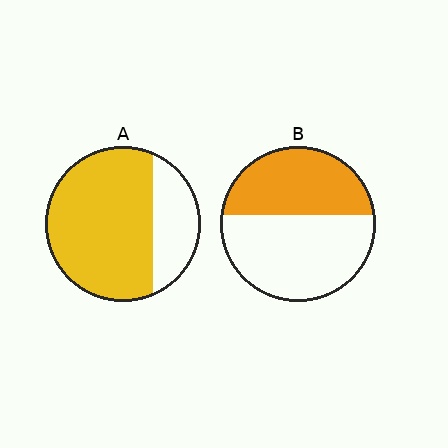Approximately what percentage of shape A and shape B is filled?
A is approximately 75% and B is approximately 45%.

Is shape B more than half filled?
No.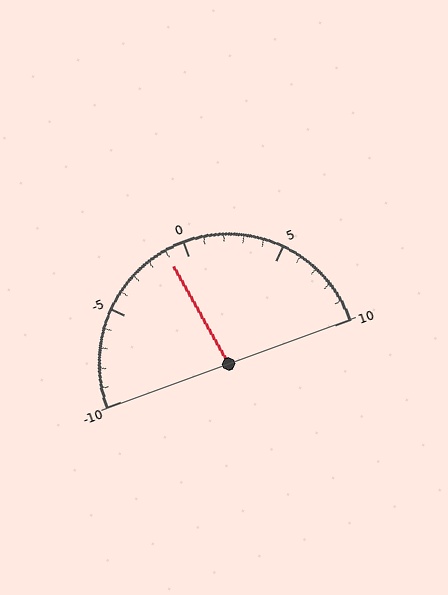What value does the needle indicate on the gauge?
The needle indicates approximately -1.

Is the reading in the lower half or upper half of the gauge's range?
The reading is in the lower half of the range (-10 to 10).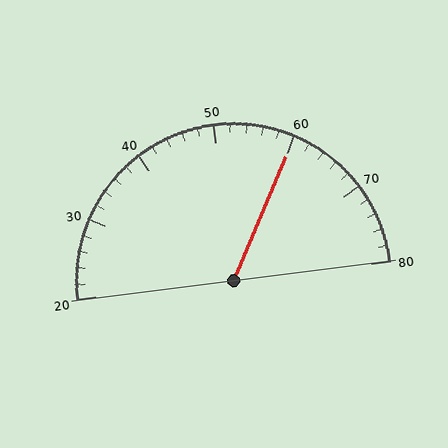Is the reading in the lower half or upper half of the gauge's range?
The reading is in the upper half of the range (20 to 80).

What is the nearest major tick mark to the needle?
The nearest major tick mark is 60.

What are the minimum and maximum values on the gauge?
The gauge ranges from 20 to 80.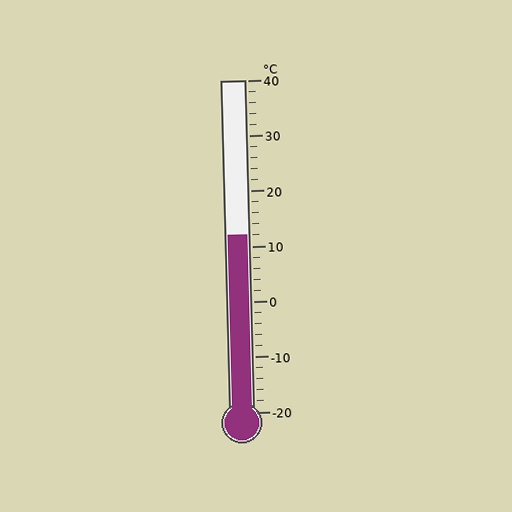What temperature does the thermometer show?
The thermometer shows approximately 12°C.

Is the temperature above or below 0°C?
The temperature is above 0°C.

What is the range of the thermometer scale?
The thermometer scale ranges from -20°C to 40°C.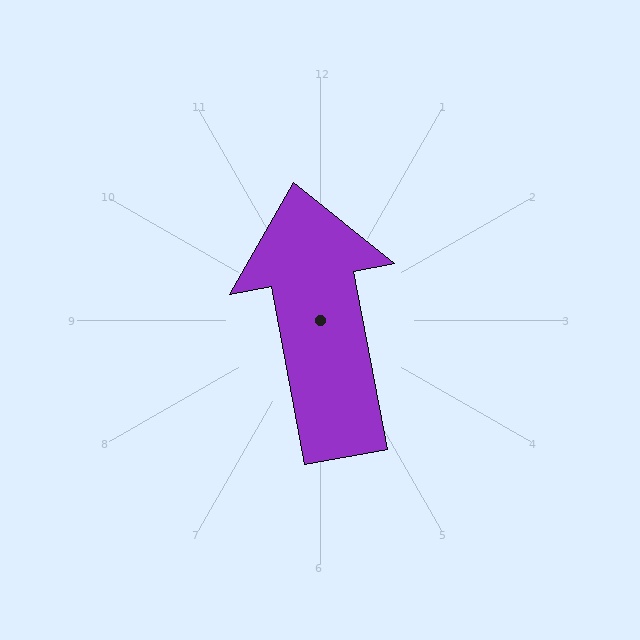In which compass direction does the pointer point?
North.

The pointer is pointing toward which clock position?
Roughly 12 o'clock.